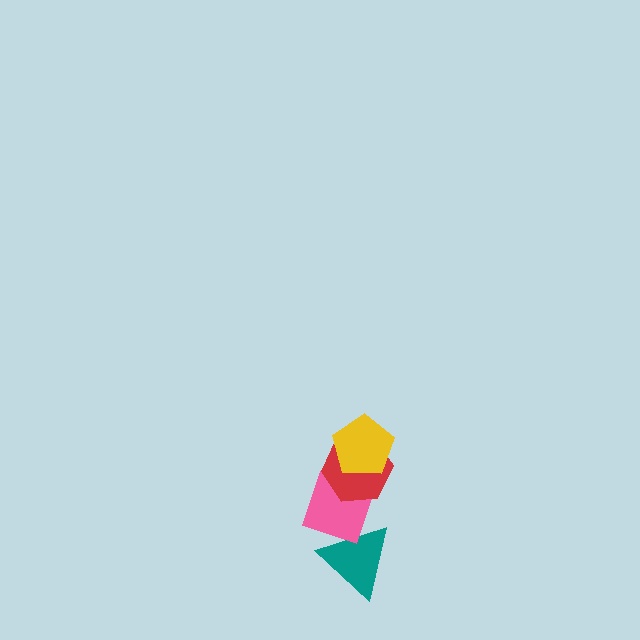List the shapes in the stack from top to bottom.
From top to bottom: the yellow pentagon, the red hexagon, the pink diamond, the teal triangle.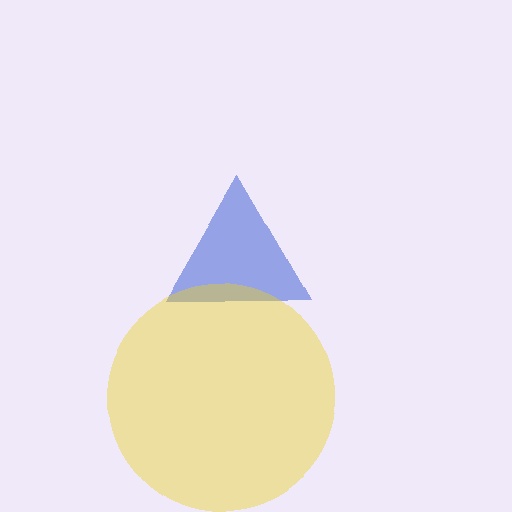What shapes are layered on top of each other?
The layered shapes are: a blue triangle, a yellow circle.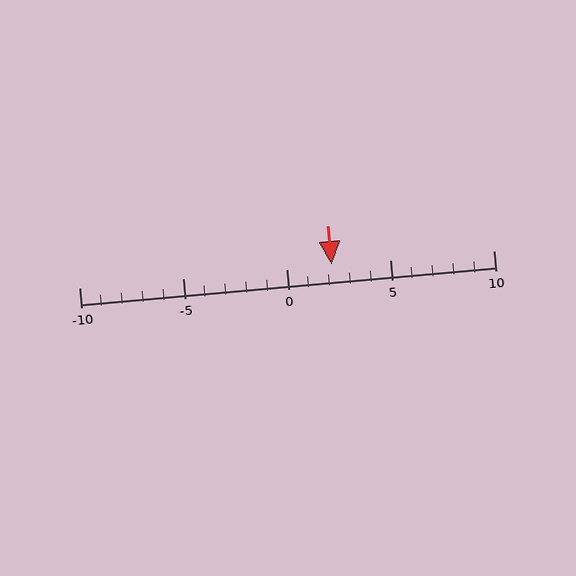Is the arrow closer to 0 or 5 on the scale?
The arrow is closer to 0.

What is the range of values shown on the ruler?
The ruler shows values from -10 to 10.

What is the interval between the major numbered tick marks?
The major tick marks are spaced 5 units apart.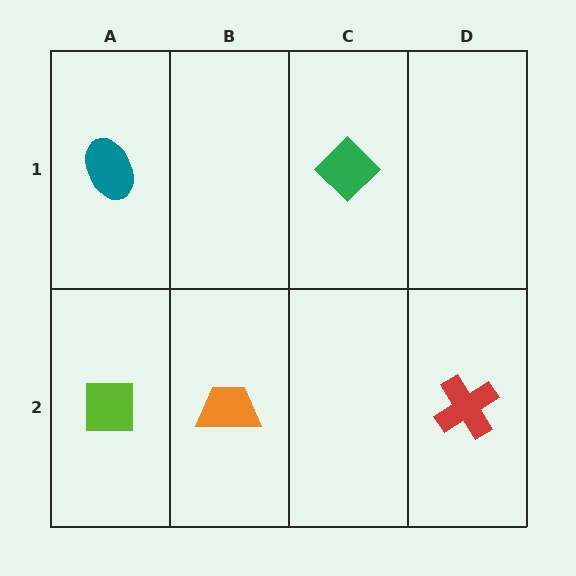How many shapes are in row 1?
2 shapes.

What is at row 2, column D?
A red cross.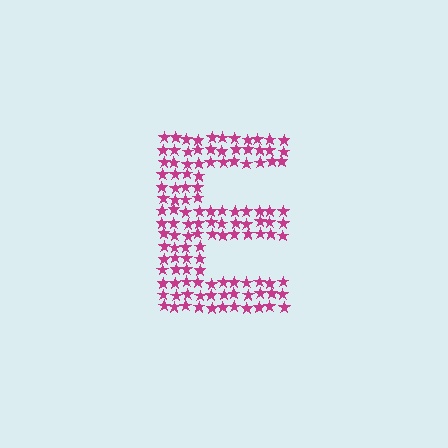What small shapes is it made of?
It is made of small stars.